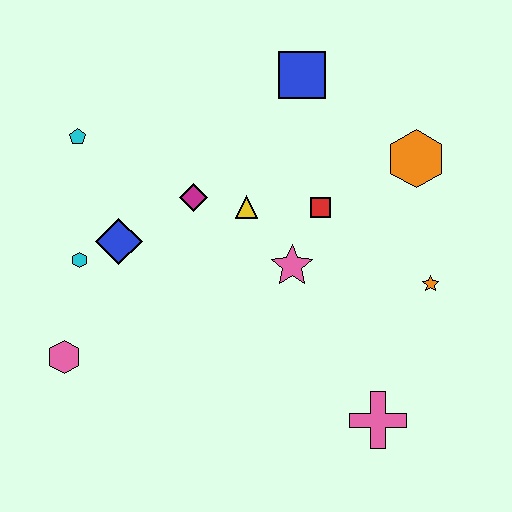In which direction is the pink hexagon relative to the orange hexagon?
The pink hexagon is to the left of the orange hexagon.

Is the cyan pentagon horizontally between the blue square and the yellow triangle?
No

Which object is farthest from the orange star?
The cyan pentagon is farthest from the orange star.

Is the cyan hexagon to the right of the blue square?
No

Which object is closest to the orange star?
The orange hexagon is closest to the orange star.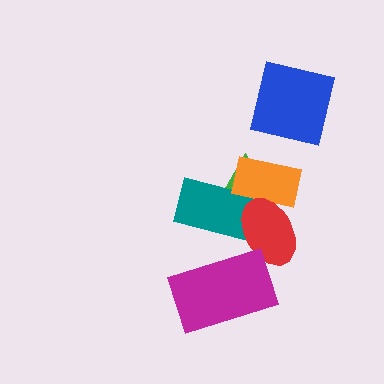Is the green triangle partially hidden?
Yes, it is partially covered by another shape.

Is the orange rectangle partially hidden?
Yes, it is partially covered by another shape.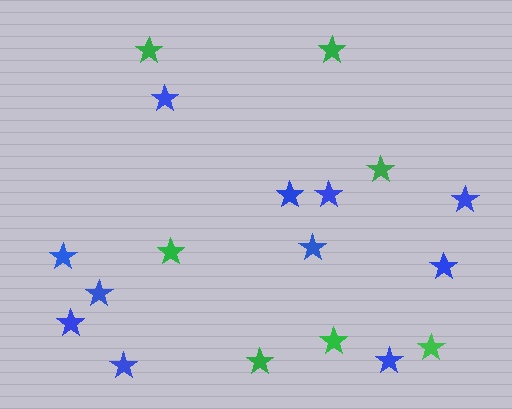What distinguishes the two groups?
There are 2 groups: one group of blue stars (11) and one group of green stars (7).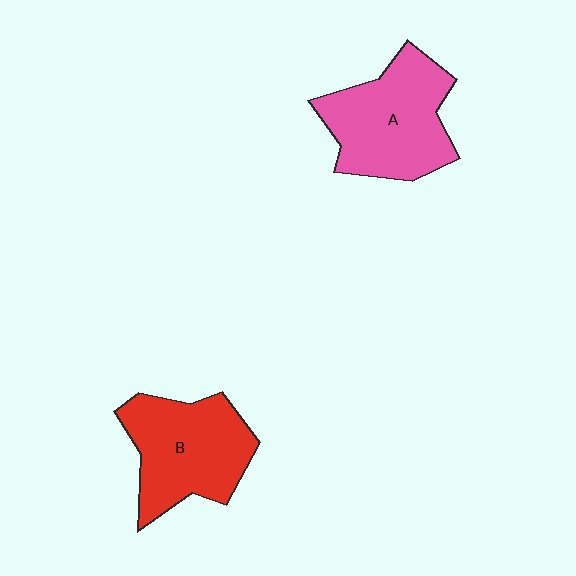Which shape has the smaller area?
Shape B (red).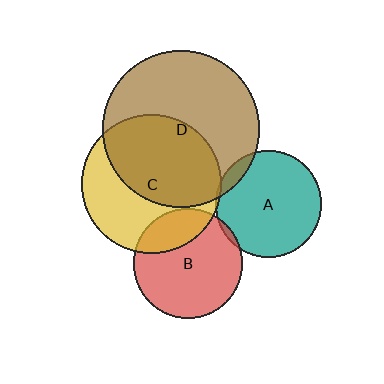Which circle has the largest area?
Circle D (brown).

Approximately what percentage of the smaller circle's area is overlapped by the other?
Approximately 5%.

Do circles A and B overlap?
Yes.